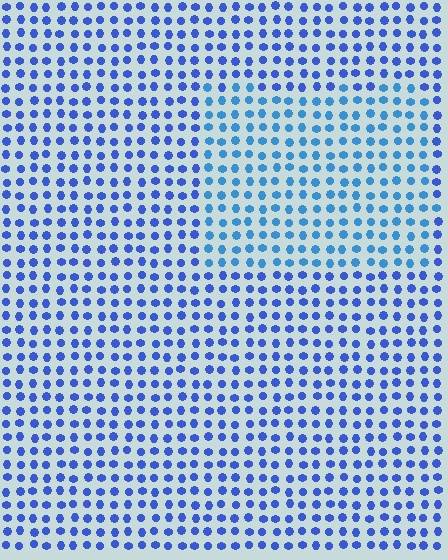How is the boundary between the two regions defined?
The boundary is defined purely by a slight shift in hue (about 22 degrees). Spacing, size, and orientation are identical on both sides.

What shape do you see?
I see a rectangle.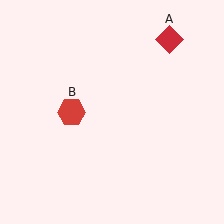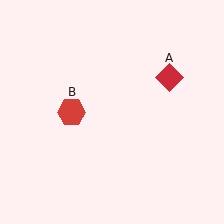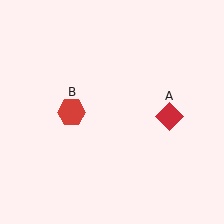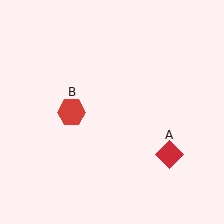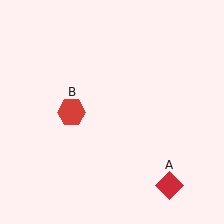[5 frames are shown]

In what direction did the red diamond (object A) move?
The red diamond (object A) moved down.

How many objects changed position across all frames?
1 object changed position: red diamond (object A).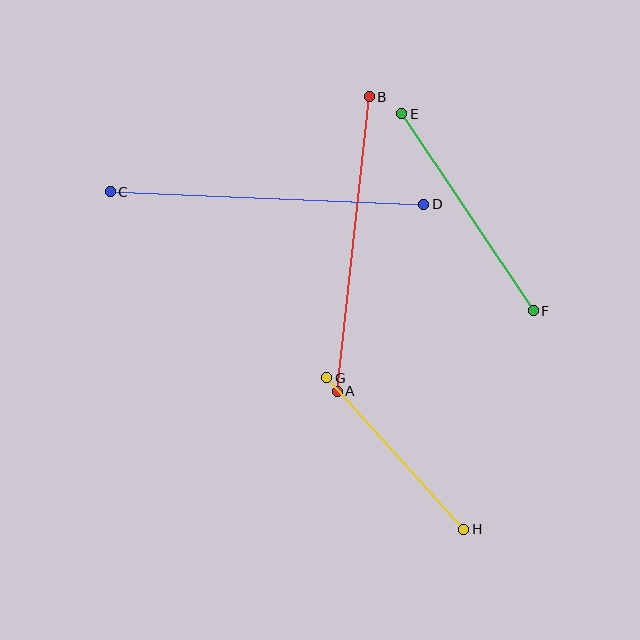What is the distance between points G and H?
The distance is approximately 204 pixels.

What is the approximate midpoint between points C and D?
The midpoint is at approximately (267, 198) pixels.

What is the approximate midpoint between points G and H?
The midpoint is at approximately (395, 453) pixels.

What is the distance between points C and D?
The distance is approximately 314 pixels.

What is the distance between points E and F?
The distance is approximately 237 pixels.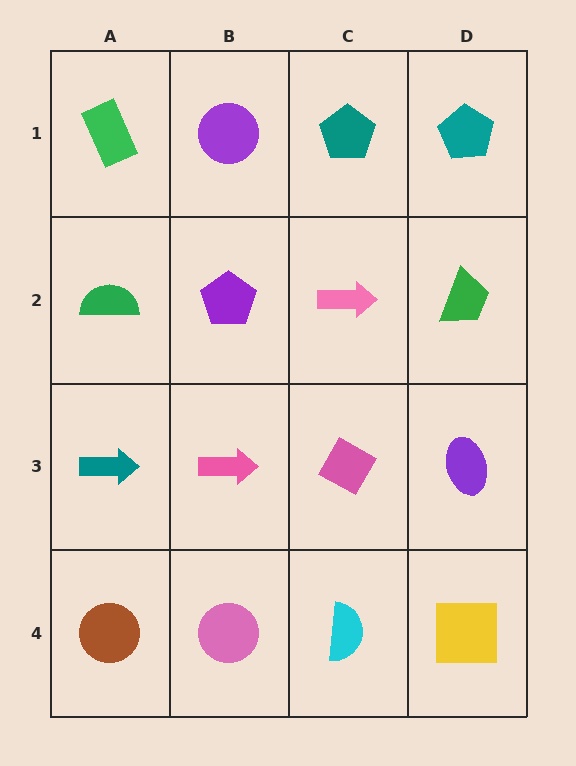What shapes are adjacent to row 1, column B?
A purple pentagon (row 2, column B), a green rectangle (row 1, column A), a teal pentagon (row 1, column C).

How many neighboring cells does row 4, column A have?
2.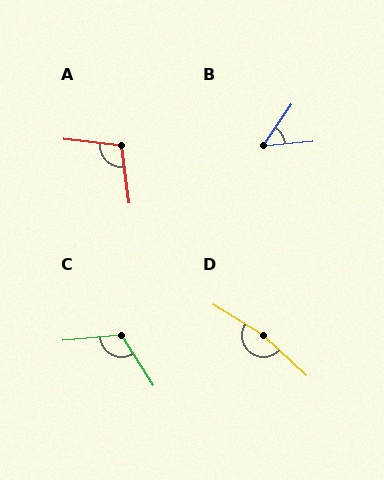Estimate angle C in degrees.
Approximately 117 degrees.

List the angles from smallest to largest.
B (50°), A (104°), C (117°), D (169°).